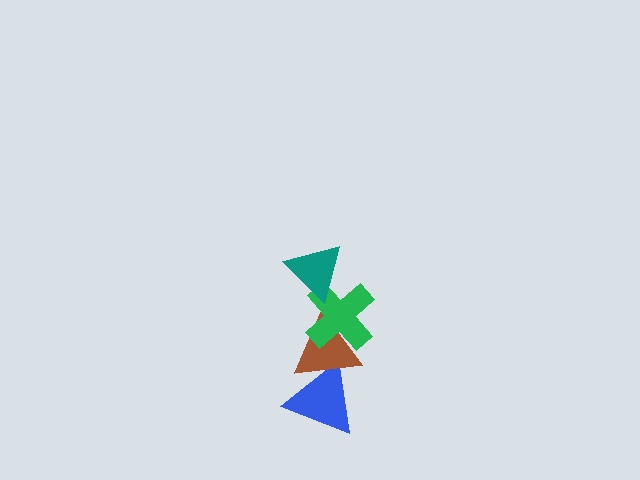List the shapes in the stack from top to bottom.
From top to bottom: the teal triangle, the green cross, the brown triangle, the blue triangle.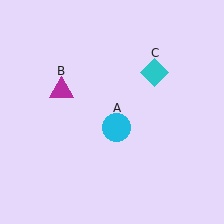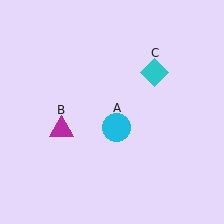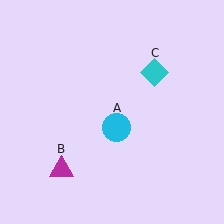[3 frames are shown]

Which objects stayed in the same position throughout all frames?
Cyan circle (object A) and cyan diamond (object C) remained stationary.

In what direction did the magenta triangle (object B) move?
The magenta triangle (object B) moved down.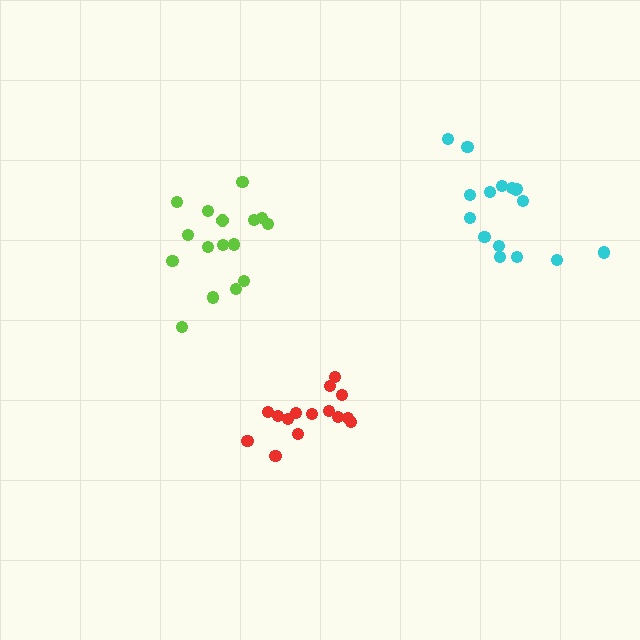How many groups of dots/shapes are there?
There are 3 groups.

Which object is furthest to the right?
The cyan cluster is rightmost.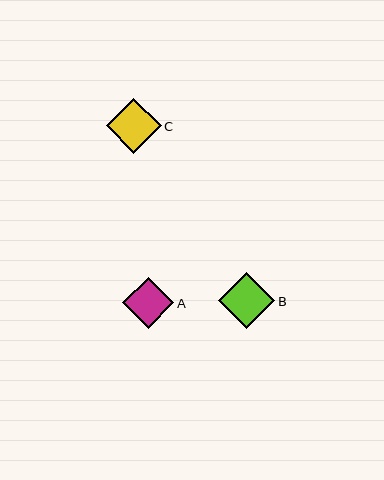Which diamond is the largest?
Diamond B is the largest with a size of approximately 56 pixels.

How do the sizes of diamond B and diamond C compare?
Diamond B and diamond C are approximately the same size.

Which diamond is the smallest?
Diamond A is the smallest with a size of approximately 51 pixels.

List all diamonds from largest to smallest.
From largest to smallest: B, C, A.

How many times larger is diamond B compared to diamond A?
Diamond B is approximately 1.1 times the size of diamond A.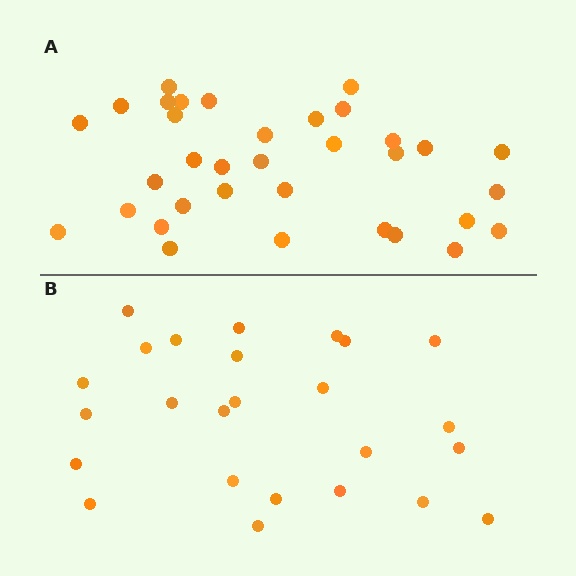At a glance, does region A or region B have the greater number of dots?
Region A (the top region) has more dots.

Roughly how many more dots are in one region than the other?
Region A has roughly 8 or so more dots than region B.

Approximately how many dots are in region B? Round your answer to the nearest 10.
About 20 dots. (The exact count is 25, which rounds to 20.)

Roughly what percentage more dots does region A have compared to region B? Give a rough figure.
About 35% more.